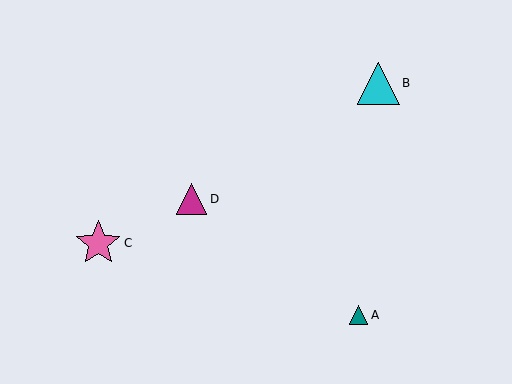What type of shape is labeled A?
Shape A is a teal triangle.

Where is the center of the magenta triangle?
The center of the magenta triangle is at (192, 199).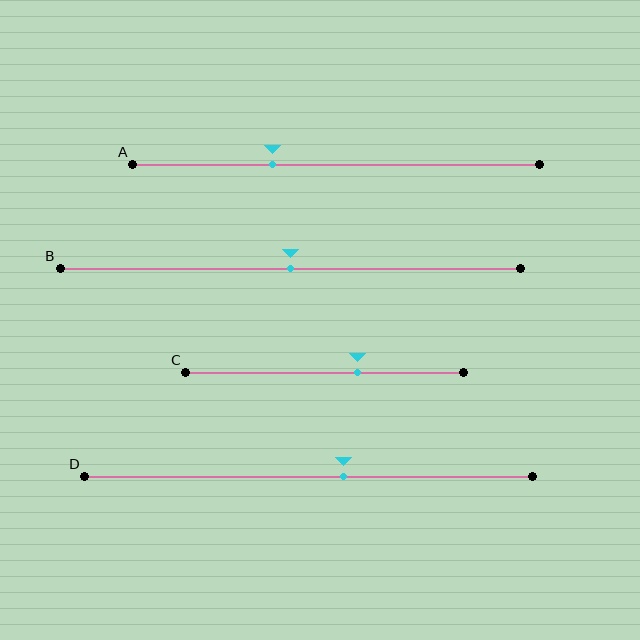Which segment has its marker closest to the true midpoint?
Segment B has its marker closest to the true midpoint.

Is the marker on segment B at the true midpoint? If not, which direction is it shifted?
Yes, the marker on segment B is at the true midpoint.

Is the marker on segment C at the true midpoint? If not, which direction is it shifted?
No, the marker on segment C is shifted to the right by about 12% of the segment length.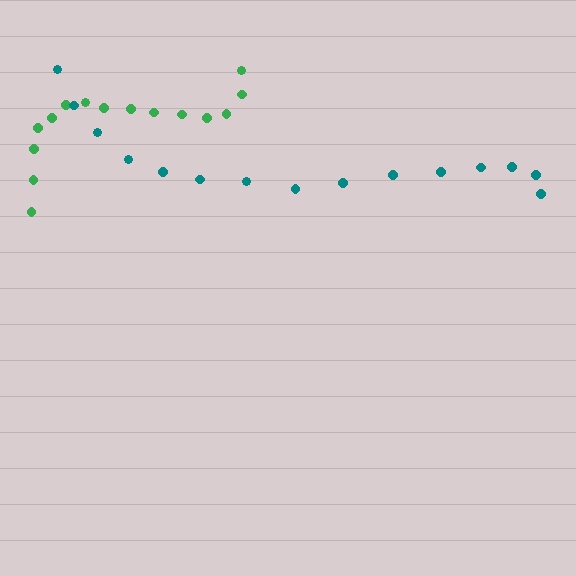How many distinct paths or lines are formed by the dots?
There are 2 distinct paths.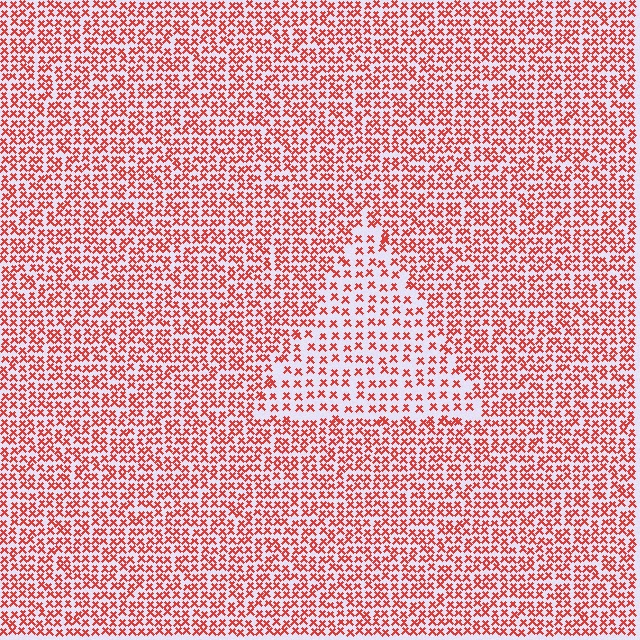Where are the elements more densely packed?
The elements are more densely packed outside the triangle boundary.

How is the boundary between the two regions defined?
The boundary is defined by a change in element density (approximately 1.8x ratio). All elements are the same color, size, and shape.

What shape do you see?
I see a triangle.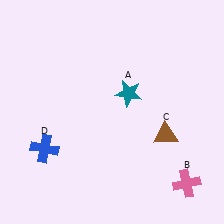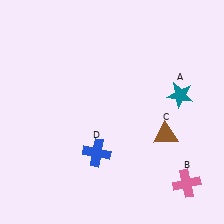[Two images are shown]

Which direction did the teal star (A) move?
The teal star (A) moved right.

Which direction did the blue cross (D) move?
The blue cross (D) moved right.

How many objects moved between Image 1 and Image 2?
2 objects moved between the two images.